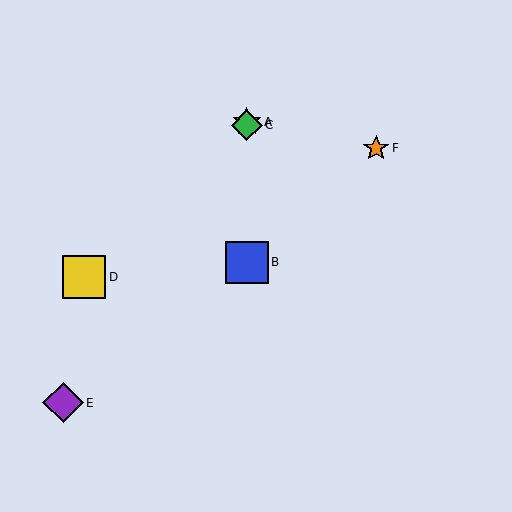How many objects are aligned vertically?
3 objects (A, B, C) are aligned vertically.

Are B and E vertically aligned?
No, B is at x≈247 and E is at x≈63.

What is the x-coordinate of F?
Object F is at x≈376.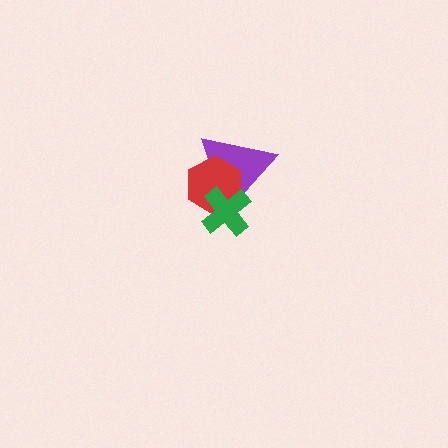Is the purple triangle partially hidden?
Yes, it is partially covered by another shape.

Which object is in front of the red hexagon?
The green cross is in front of the red hexagon.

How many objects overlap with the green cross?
2 objects overlap with the green cross.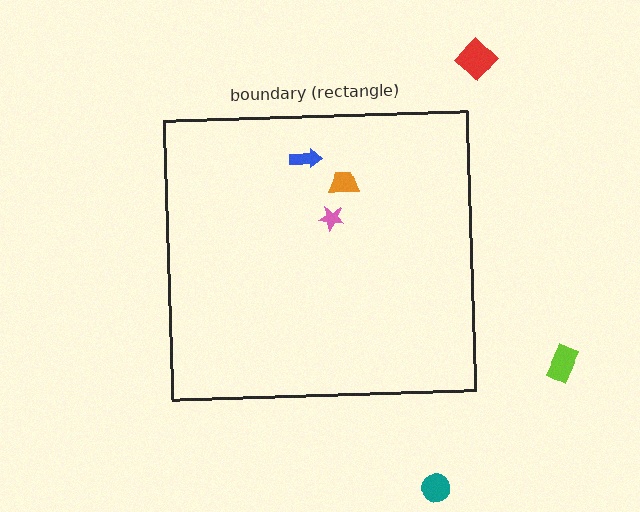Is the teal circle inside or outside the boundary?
Outside.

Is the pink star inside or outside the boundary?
Inside.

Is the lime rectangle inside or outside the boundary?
Outside.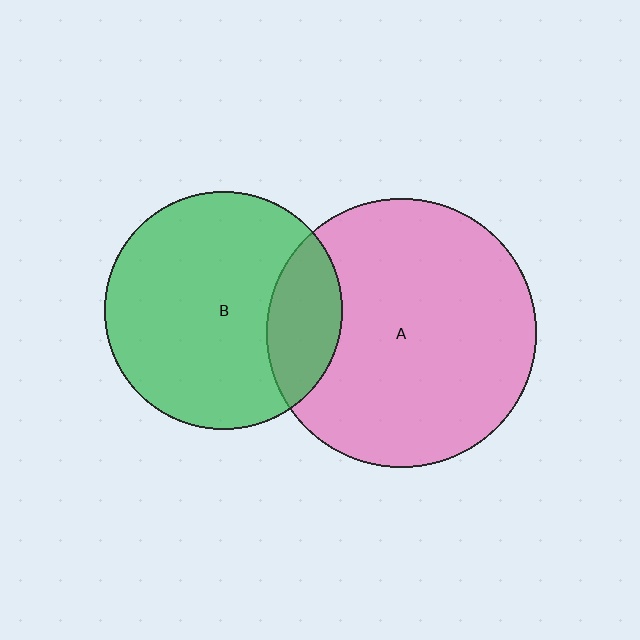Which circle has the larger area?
Circle A (pink).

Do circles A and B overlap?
Yes.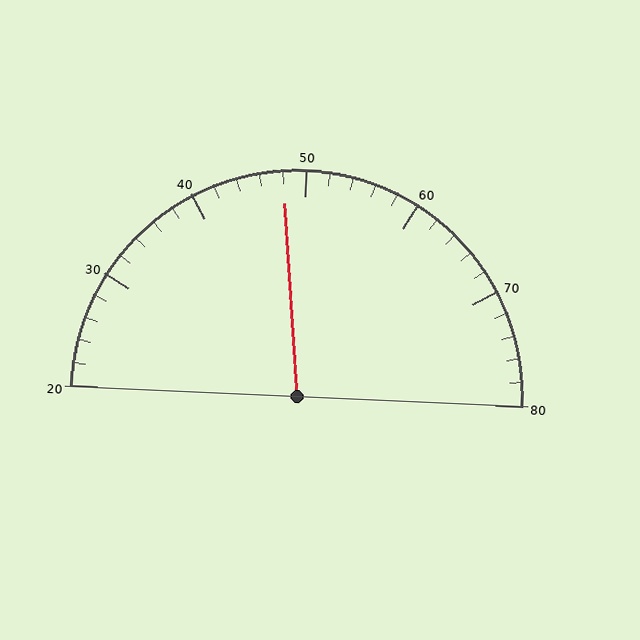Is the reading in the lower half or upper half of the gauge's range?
The reading is in the lower half of the range (20 to 80).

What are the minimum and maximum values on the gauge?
The gauge ranges from 20 to 80.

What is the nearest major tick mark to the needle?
The nearest major tick mark is 50.